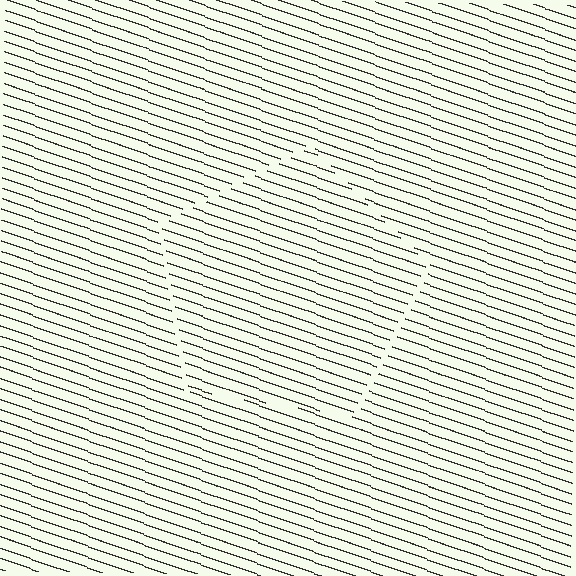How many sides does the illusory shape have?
5 sides — the line-ends trace a pentagon.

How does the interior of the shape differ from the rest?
The interior of the shape contains the same grating, shifted by half a period — the contour is defined by the phase discontinuity where line-ends from the inner and outer gratings abut.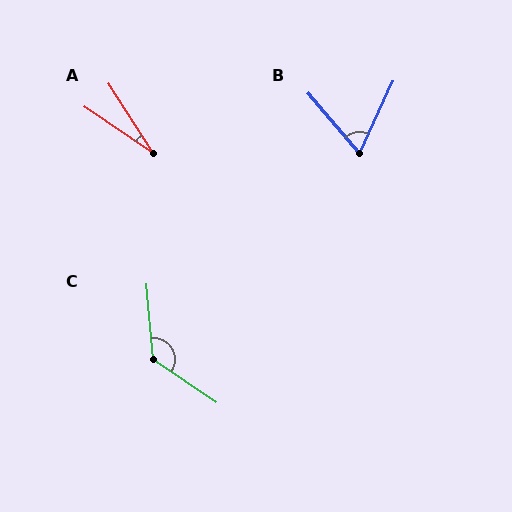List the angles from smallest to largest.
A (23°), B (65°), C (129°).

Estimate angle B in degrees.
Approximately 65 degrees.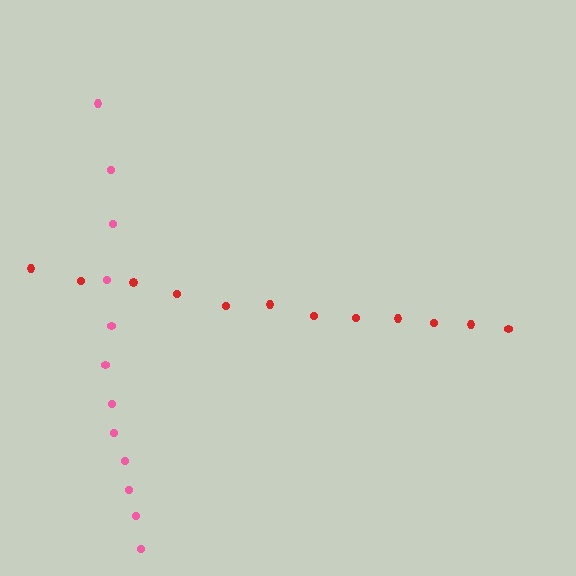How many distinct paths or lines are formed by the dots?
There are 2 distinct paths.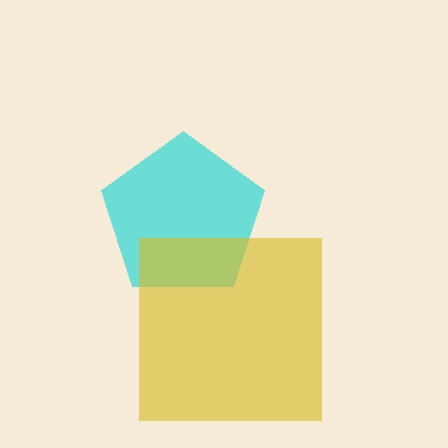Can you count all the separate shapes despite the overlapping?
Yes, there are 2 separate shapes.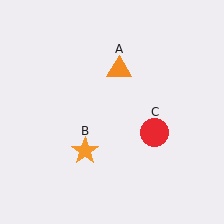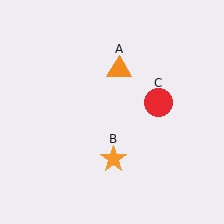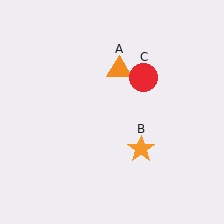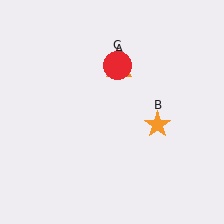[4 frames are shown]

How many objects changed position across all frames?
2 objects changed position: orange star (object B), red circle (object C).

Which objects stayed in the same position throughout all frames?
Orange triangle (object A) remained stationary.